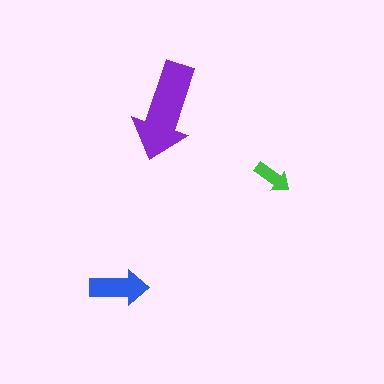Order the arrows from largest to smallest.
the purple one, the blue one, the green one.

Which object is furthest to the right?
The green arrow is rightmost.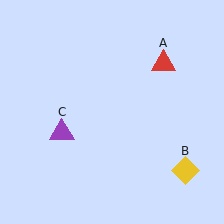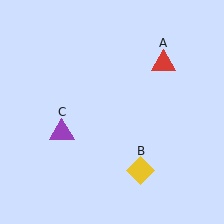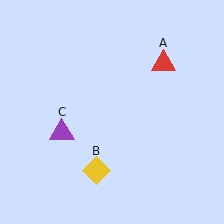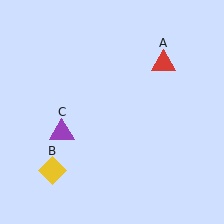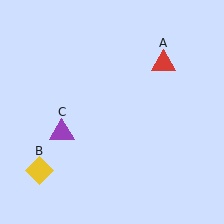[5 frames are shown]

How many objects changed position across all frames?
1 object changed position: yellow diamond (object B).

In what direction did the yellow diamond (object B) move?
The yellow diamond (object B) moved left.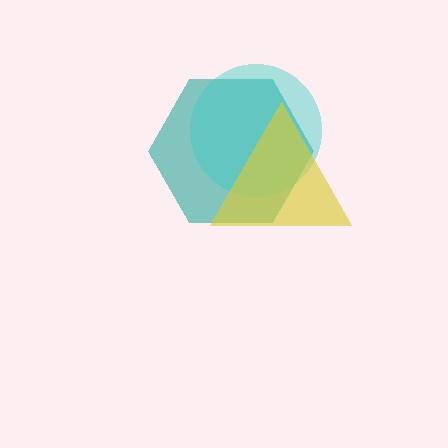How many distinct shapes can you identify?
There are 3 distinct shapes: a teal hexagon, a cyan circle, a yellow triangle.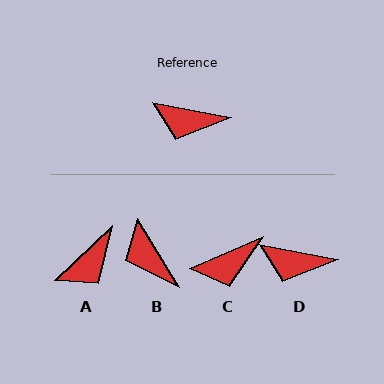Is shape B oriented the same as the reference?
No, it is off by about 48 degrees.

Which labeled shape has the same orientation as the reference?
D.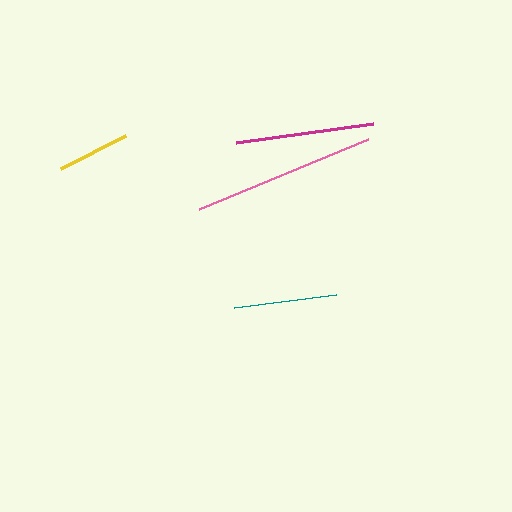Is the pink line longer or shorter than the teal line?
The pink line is longer than the teal line.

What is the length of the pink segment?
The pink segment is approximately 183 pixels long.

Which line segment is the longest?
The pink line is the longest at approximately 183 pixels.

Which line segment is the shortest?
The yellow line is the shortest at approximately 72 pixels.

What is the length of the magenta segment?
The magenta segment is approximately 138 pixels long.